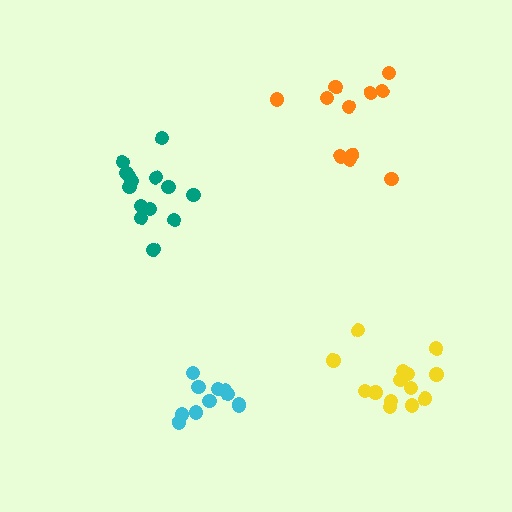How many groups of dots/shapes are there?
There are 4 groups.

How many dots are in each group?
Group 1: 11 dots, Group 2: 14 dots, Group 3: 14 dots, Group 4: 11 dots (50 total).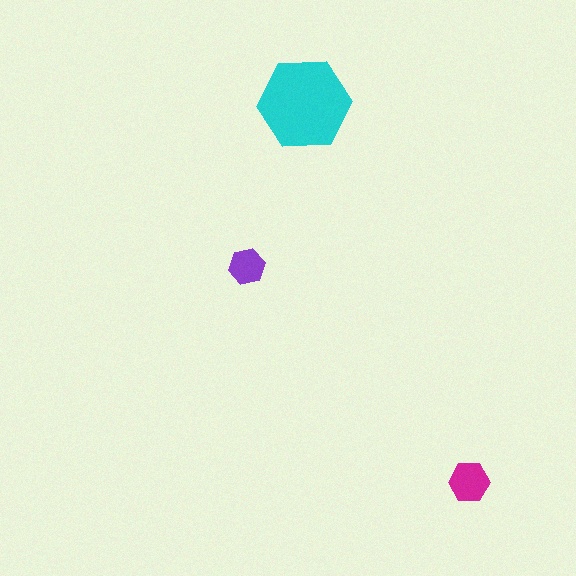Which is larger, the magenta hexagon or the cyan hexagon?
The cyan one.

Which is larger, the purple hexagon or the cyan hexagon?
The cyan one.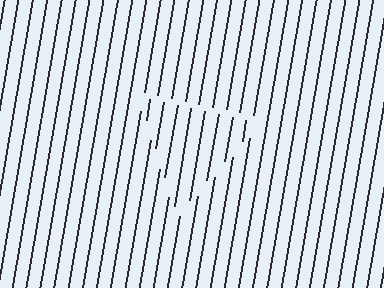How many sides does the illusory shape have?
3 sides — the line-ends trace a triangle.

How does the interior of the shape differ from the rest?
The interior of the shape contains the same grating, shifted by half a period — the contour is defined by the phase discontinuity where line-ends from the inner and outer gratings abut.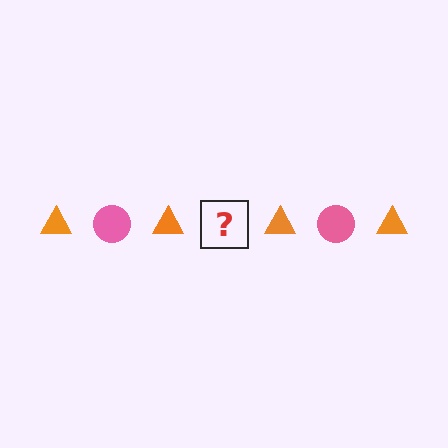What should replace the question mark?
The question mark should be replaced with a pink circle.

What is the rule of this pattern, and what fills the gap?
The rule is that the pattern alternates between orange triangle and pink circle. The gap should be filled with a pink circle.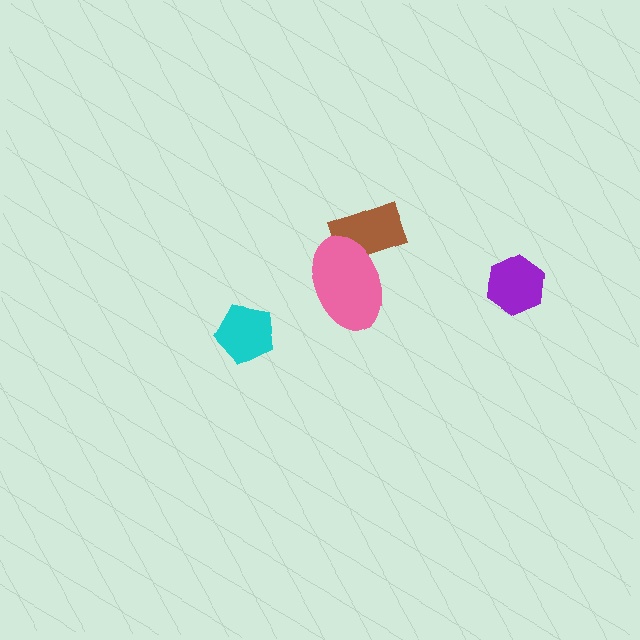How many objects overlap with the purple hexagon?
0 objects overlap with the purple hexagon.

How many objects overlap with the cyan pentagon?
0 objects overlap with the cyan pentagon.